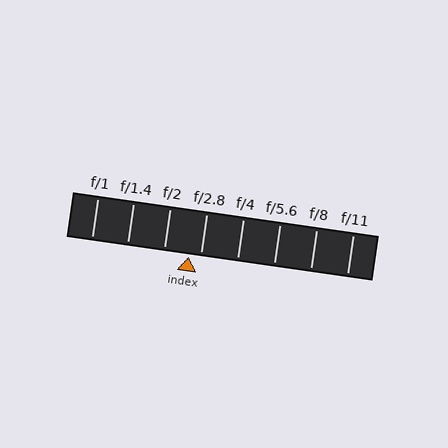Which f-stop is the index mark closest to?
The index mark is closest to f/2.8.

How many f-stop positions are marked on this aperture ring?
There are 8 f-stop positions marked.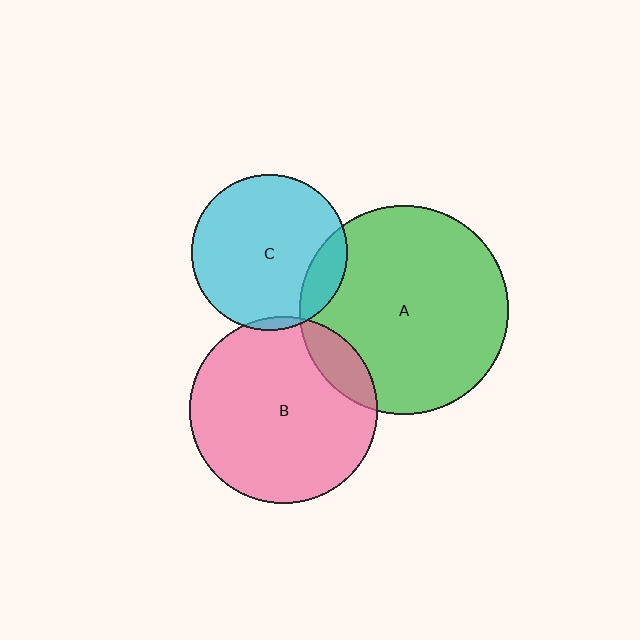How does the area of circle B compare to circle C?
Approximately 1.4 times.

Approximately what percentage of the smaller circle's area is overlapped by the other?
Approximately 5%.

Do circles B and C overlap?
Yes.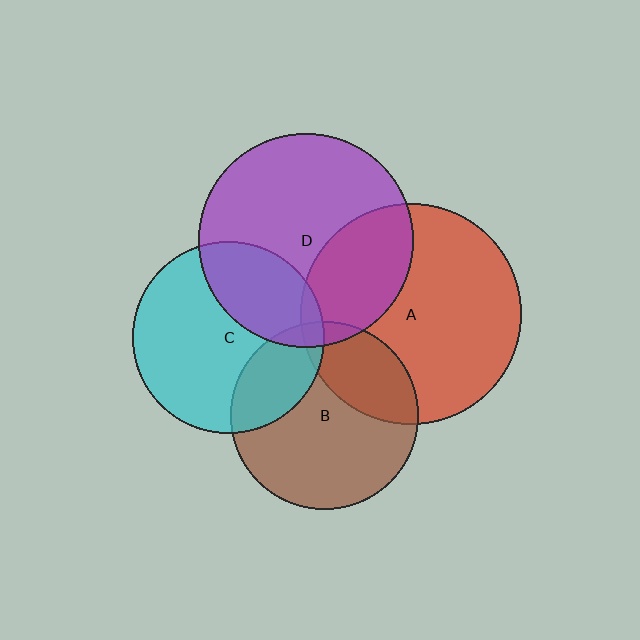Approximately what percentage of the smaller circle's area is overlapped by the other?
Approximately 25%.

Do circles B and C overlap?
Yes.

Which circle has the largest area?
Circle A (red).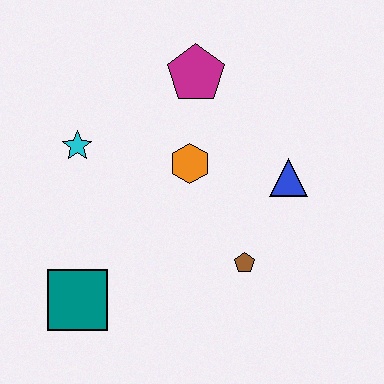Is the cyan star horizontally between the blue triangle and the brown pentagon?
No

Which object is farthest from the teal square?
The magenta pentagon is farthest from the teal square.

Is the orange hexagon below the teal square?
No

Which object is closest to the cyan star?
The orange hexagon is closest to the cyan star.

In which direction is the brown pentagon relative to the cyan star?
The brown pentagon is to the right of the cyan star.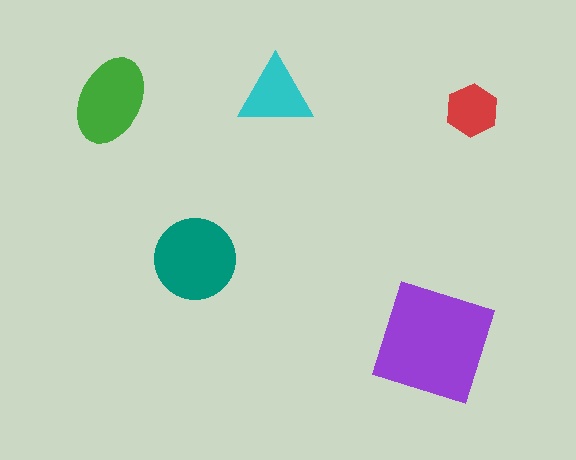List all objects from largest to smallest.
The purple square, the teal circle, the green ellipse, the cyan triangle, the red hexagon.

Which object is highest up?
The cyan triangle is topmost.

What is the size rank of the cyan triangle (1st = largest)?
4th.